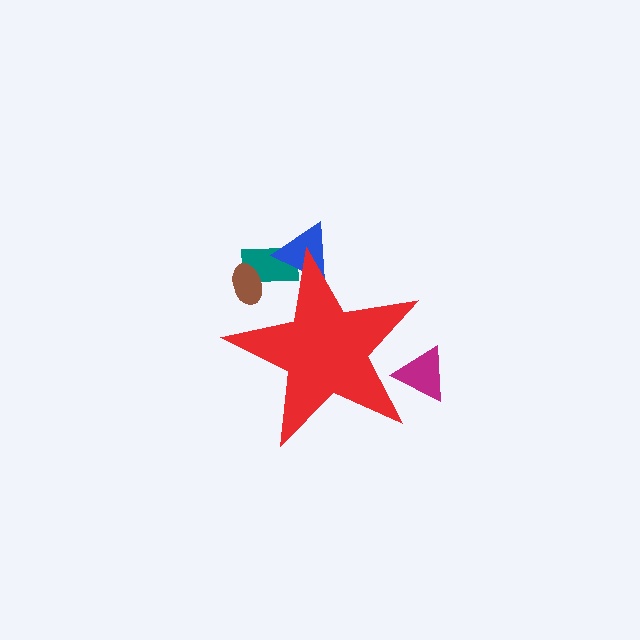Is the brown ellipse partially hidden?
Yes, the brown ellipse is partially hidden behind the red star.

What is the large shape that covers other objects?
A red star.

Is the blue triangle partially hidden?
Yes, the blue triangle is partially hidden behind the red star.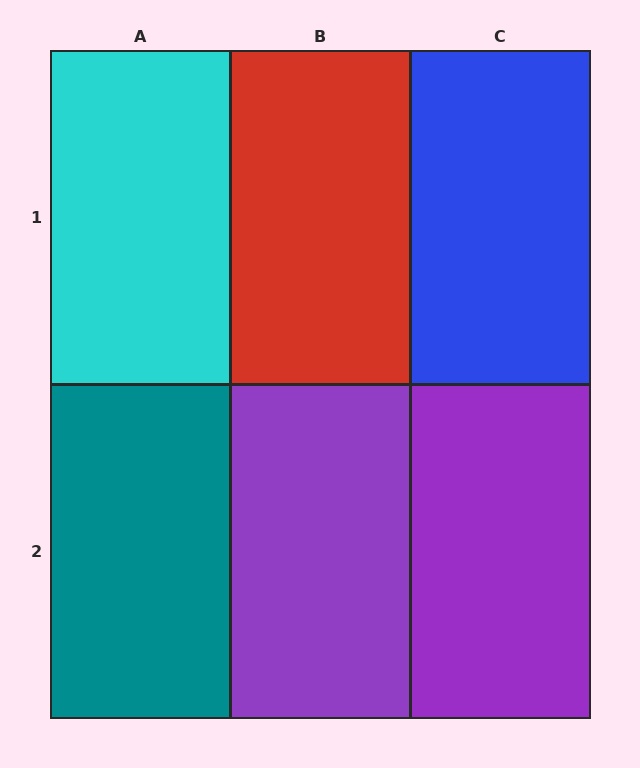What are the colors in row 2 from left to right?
Teal, purple, purple.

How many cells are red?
1 cell is red.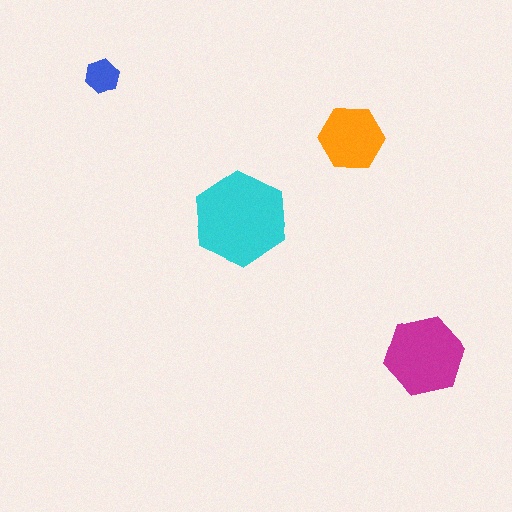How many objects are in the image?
There are 4 objects in the image.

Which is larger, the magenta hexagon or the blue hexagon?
The magenta one.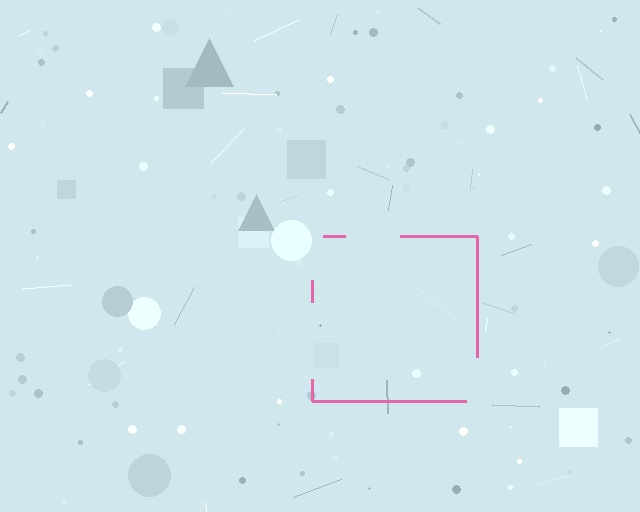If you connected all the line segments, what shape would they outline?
They would outline a square.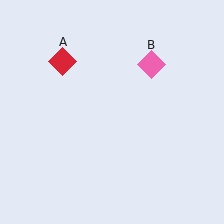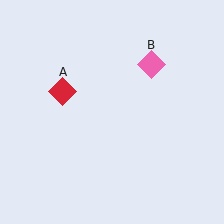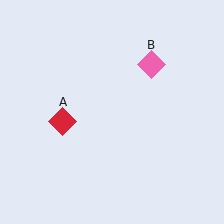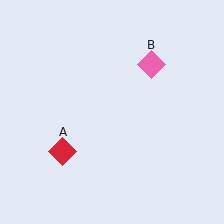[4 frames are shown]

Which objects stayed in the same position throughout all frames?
Pink diamond (object B) remained stationary.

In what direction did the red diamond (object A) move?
The red diamond (object A) moved down.